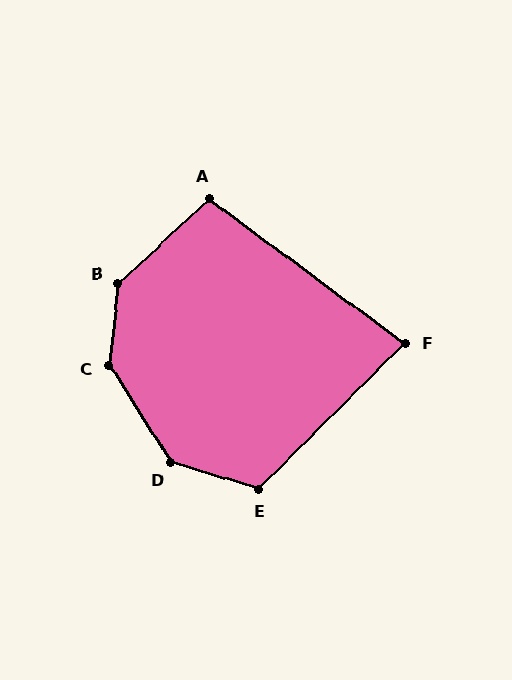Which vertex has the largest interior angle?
C, at approximately 141 degrees.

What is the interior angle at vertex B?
Approximately 139 degrees (obtuse).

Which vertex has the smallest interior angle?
F, at approximately 81 degrees.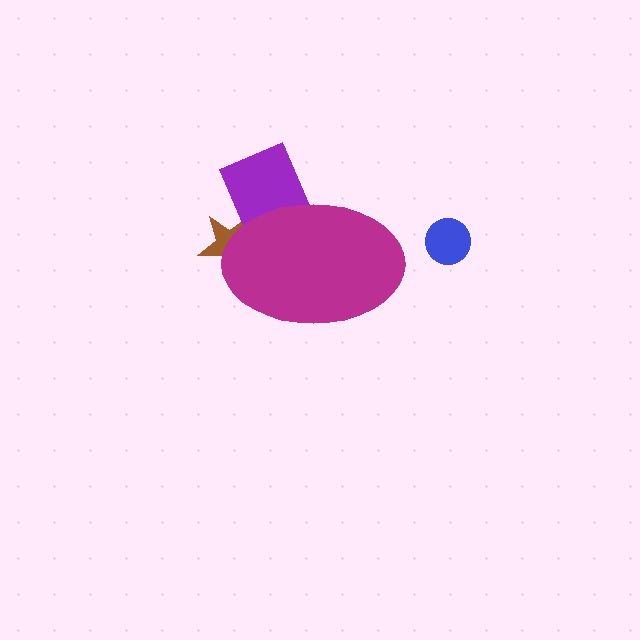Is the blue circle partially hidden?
No, the blue circle is fully visible.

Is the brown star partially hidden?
Yes, the brown star is partially hidden behind the magenta ellipse.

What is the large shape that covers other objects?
A magenta ellipse.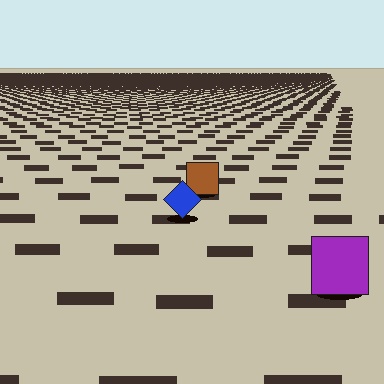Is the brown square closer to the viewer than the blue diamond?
No. The blue diamond is closer — you can tell from the texture gradient: the ground texture is coarser near it.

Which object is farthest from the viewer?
The brown square is farthest from the viewer. It appears smaller and the ground texture around it is denser.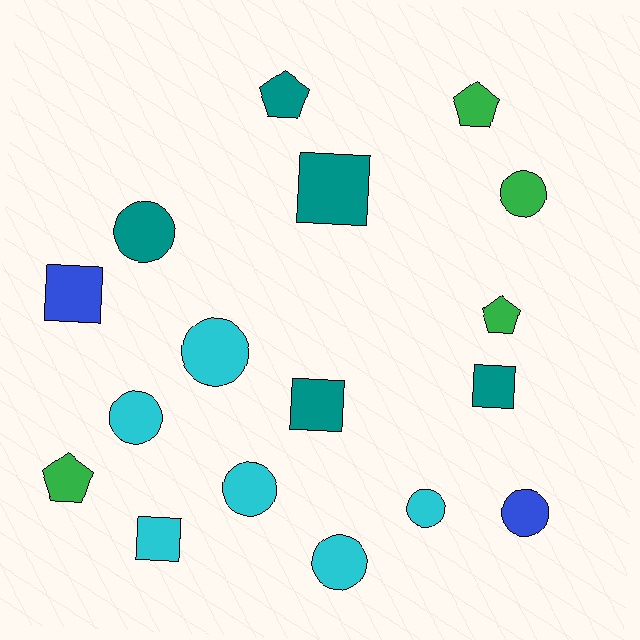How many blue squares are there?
There is 1 blue square.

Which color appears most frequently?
Cyan, with 6 objects.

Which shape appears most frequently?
Circle, with 8 objects.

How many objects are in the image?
There are 17 objects.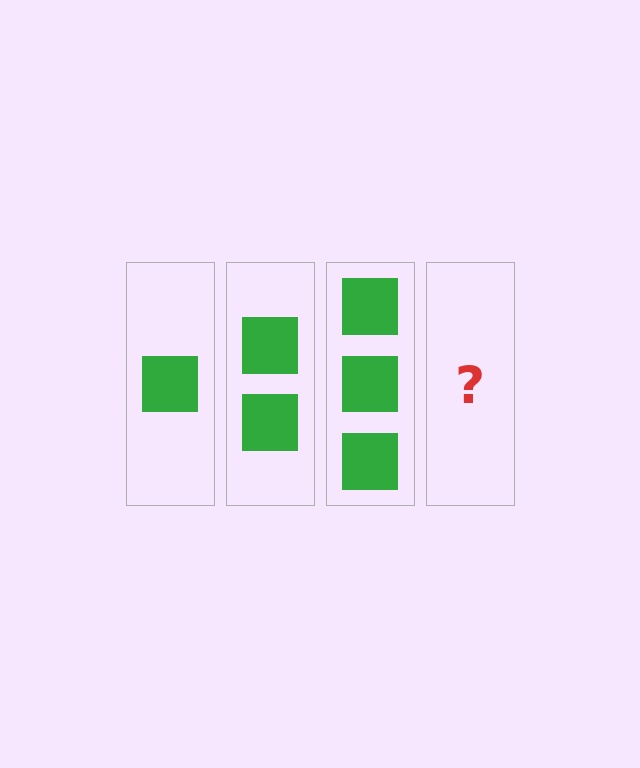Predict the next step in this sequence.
The next step is 4 squares.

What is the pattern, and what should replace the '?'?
The pattern is that each step adds one more square. The '?' should be 4 squares.